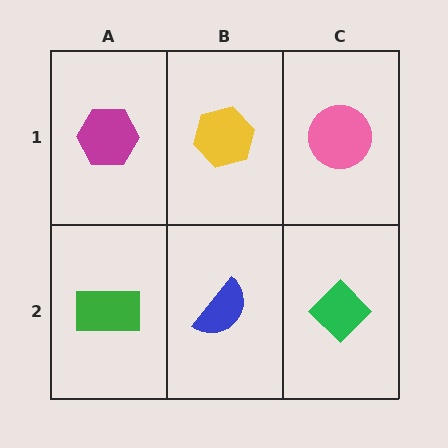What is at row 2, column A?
A green rectangle.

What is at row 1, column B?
A yellow hexagon.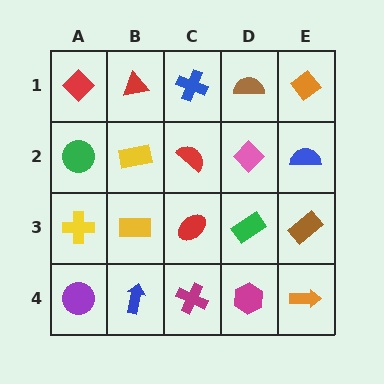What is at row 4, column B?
A blue arrow.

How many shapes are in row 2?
5 shapes.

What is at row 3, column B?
A yellow rectangle.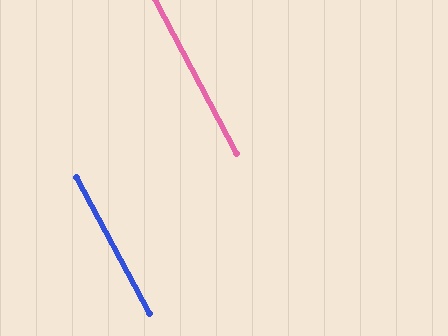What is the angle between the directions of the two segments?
Approximately 1 degree.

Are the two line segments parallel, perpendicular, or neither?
Parallel — their directions differ by only 0.7°.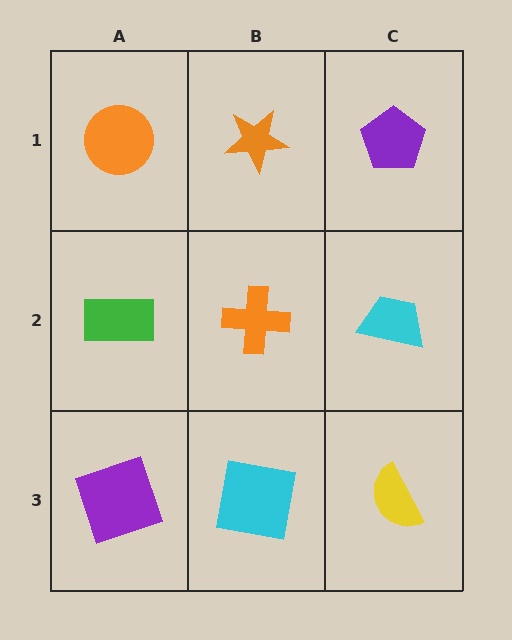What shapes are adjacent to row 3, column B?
An orange cross (row 2, column B), a purple square (row 3, column A), a yellow semicircle (row 3, column C).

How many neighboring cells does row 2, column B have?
4.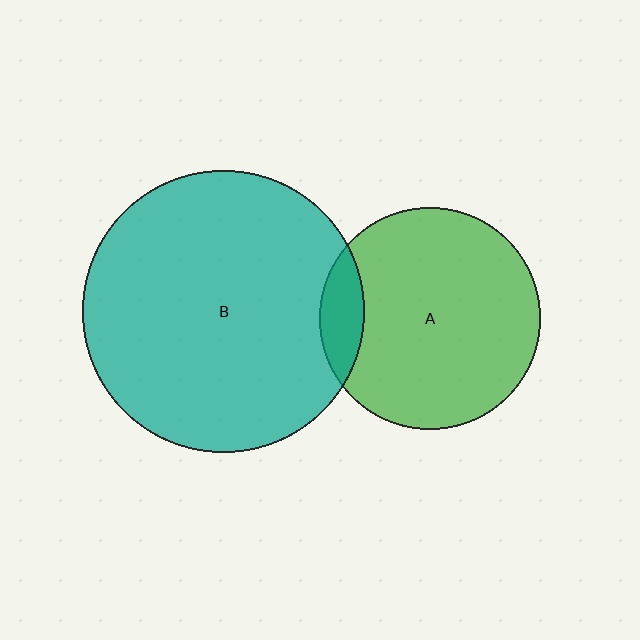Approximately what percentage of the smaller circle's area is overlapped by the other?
Approximately 10%.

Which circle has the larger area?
Circle B (teal).